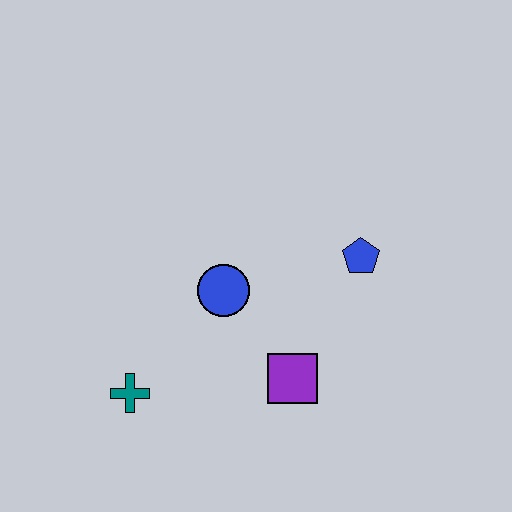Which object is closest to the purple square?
The blue circle is closest to the purple square.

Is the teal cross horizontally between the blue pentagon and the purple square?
No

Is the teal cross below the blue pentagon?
Yes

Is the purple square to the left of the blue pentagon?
Yes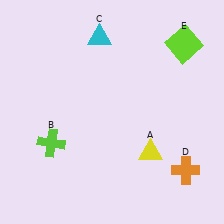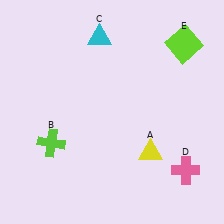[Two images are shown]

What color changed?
The cross (D) changed from orange in Image 1 to pink in Image 2.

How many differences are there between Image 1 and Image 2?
There is 1 difference between the two images.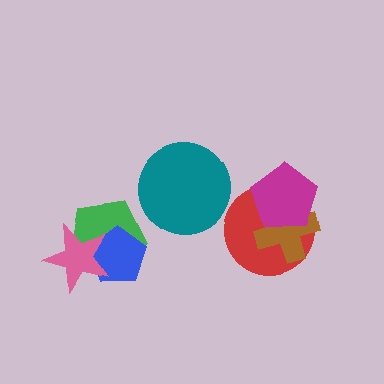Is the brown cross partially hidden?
Yes, it is partially covered by another shape.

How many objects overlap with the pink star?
2 objects overlap with the pink star.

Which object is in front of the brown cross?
The magenta pentagon is in front of the brown cross.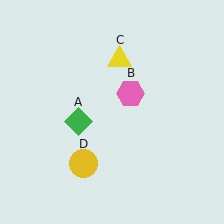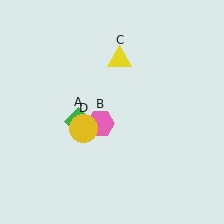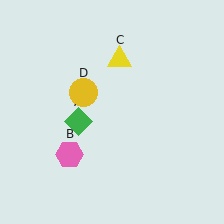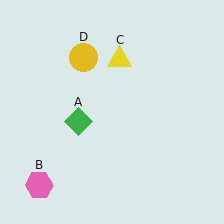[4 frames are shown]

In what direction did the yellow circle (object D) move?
The yellow circle (object D) moved up.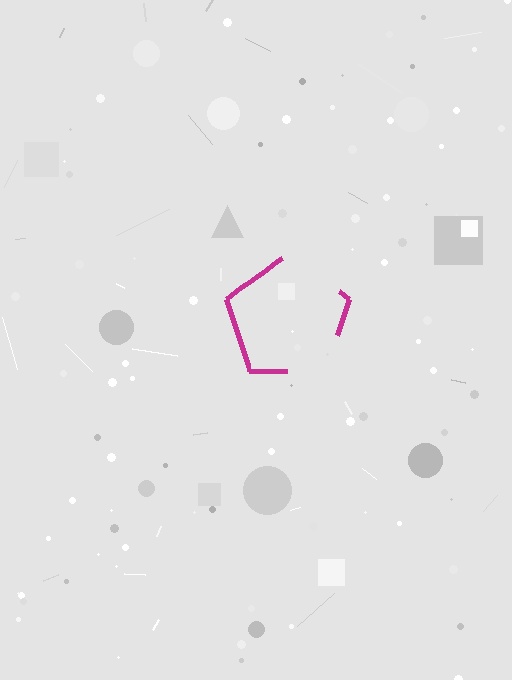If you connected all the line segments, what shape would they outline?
They would outline a pentagon.